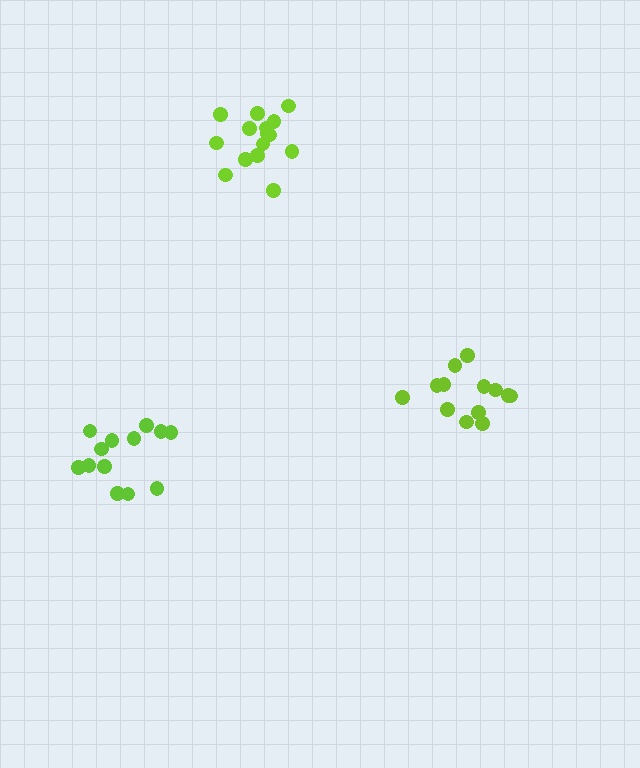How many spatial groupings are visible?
There are 3 spatial groupings.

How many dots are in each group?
Group 1: 15 dots, Group 2: 13 dots, Group 3: 13 dots (41 total).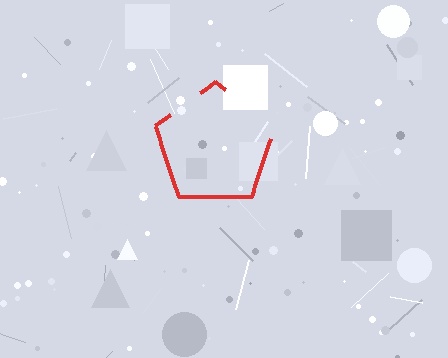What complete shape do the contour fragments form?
The contour fragments form a pentagon.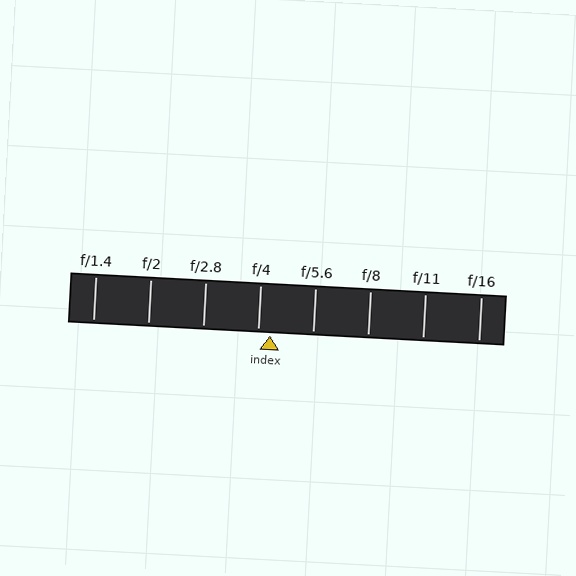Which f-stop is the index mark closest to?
The index mark is closest to f/4.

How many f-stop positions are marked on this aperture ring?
There are 8 f-stop positions marked.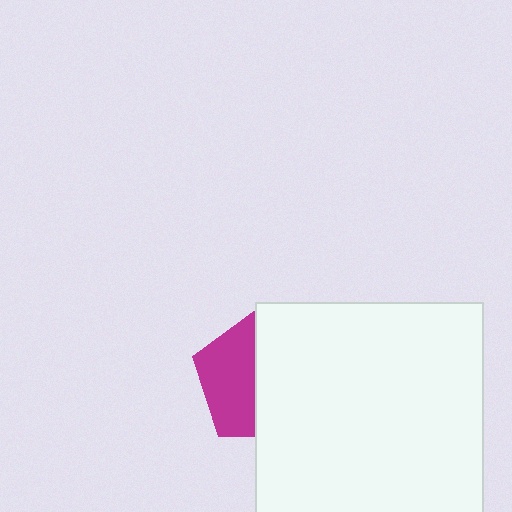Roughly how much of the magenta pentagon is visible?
A small part of it is visible (roughly 45%).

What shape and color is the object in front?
The object in front is a white square.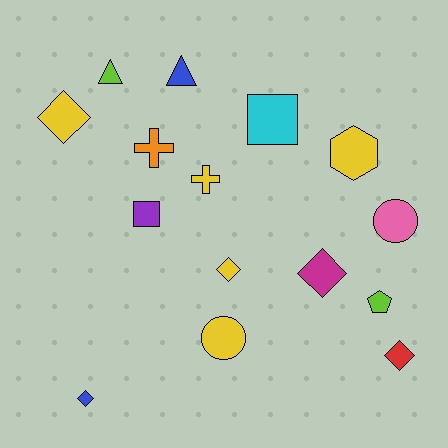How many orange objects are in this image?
There is 1 orange object.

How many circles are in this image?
There are 2 circles.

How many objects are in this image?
There are 15 objects.